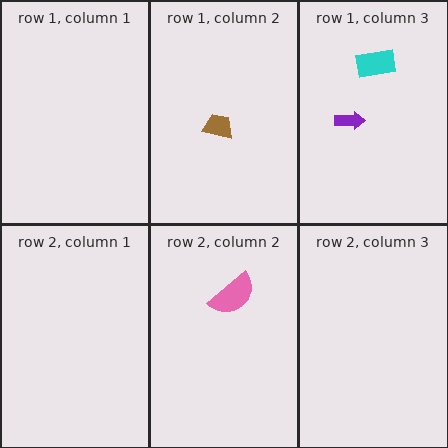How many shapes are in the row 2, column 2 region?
1.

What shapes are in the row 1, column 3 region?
The cyan rectangle, the purple arrow.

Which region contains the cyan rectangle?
The row 1, column 3 region.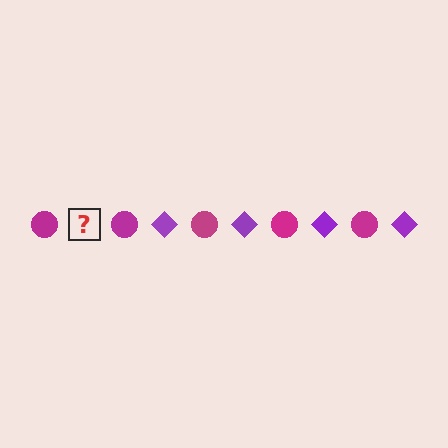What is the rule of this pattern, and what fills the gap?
The rule is that the pattern alternates between magenta circle and purple diamond. The gap should be filled with a purple diamond.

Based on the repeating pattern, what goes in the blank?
The blank should be a purple diamond.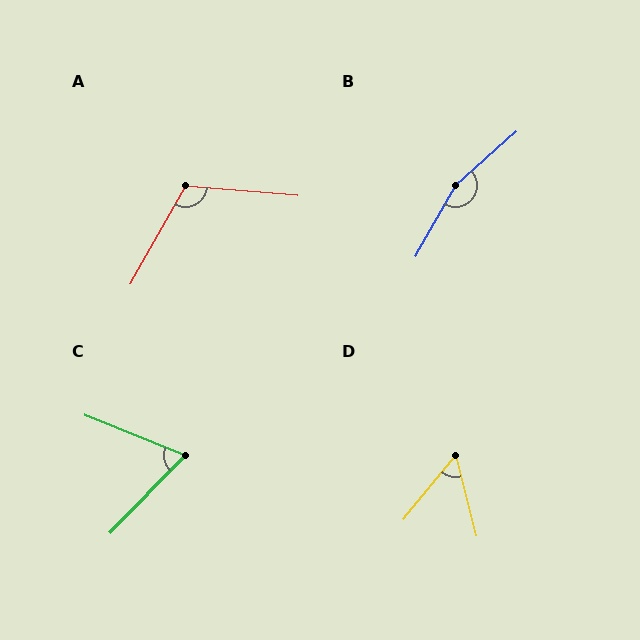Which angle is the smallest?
D, at approximately 53 degrees.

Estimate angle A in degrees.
Approximately 115 degrees.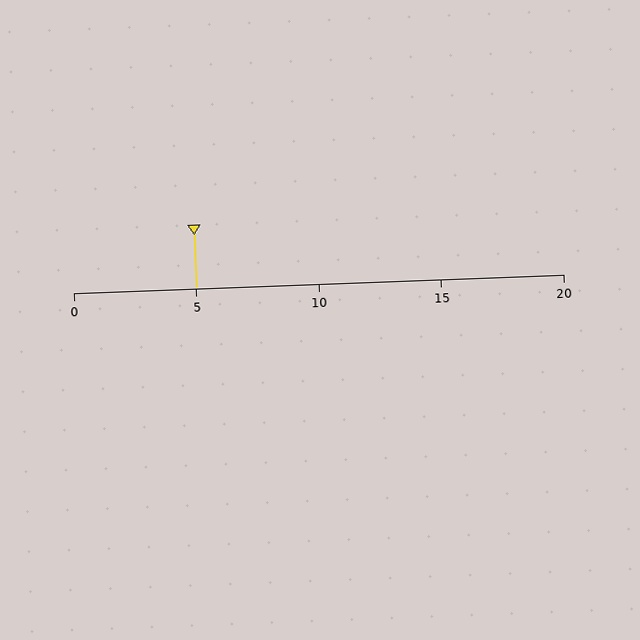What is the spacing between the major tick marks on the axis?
The major ticks are spaced 5 apart.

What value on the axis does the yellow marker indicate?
The marker indicates approximately 5.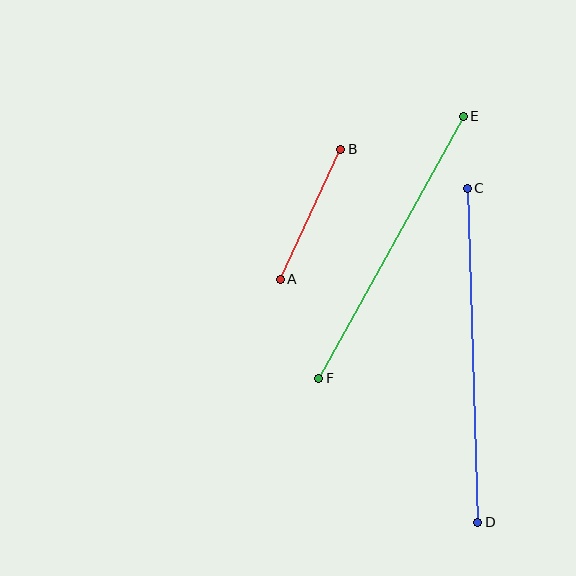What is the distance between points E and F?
The distance is approximately 299 pixels.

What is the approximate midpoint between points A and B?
The midpoint is at approximately (311, 214) pixels.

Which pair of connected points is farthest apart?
Points C and D are farthest apart.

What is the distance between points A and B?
The distance is approximately 143 pixels.